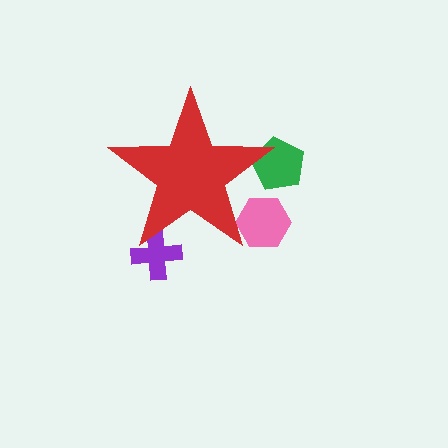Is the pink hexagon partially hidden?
Yes, the pink hexagon is partially hidden behind the red star.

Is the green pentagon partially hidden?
Yes, the green pentagon is partially hidden behind the red star.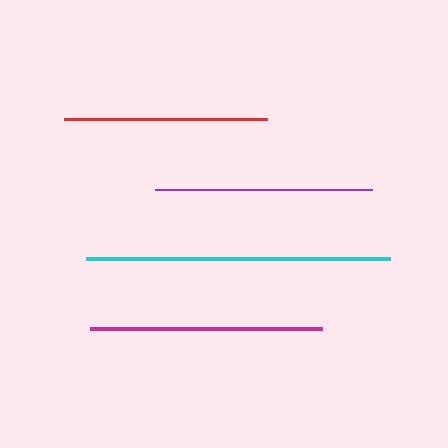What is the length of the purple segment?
The purple segment is approximately 217 pixels long.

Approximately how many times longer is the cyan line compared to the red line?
The cyan line is approximately 1.5 times the length of the red line.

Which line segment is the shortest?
The red line is the shortest at approximately 203 pixels.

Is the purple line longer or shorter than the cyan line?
The cyan line is longer than the purple line.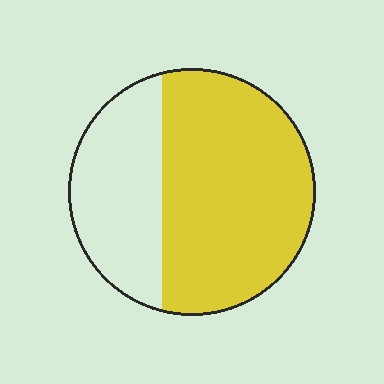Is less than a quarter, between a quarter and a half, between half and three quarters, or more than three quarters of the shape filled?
Between half and three quarters.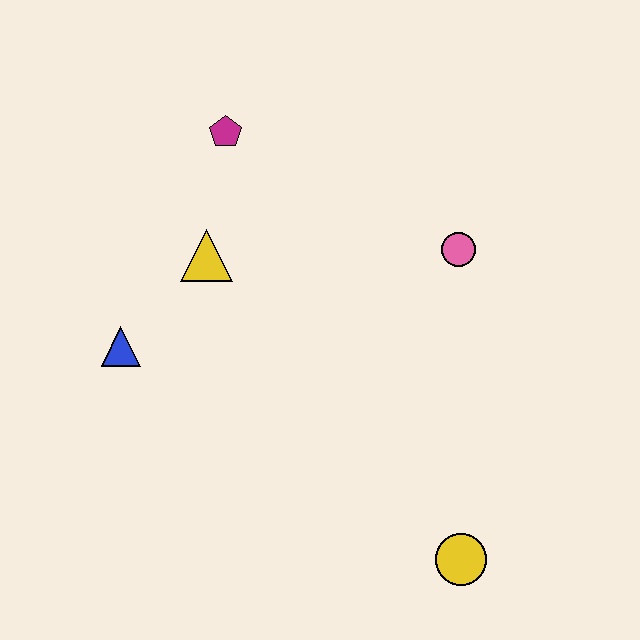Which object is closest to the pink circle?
The yellow triangle is closest to the pink circle.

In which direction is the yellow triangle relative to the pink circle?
The yellow triangle is to the left of the pink circle.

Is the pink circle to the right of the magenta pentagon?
Yes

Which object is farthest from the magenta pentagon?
The yellow circle is farthest from the magenta pentagon.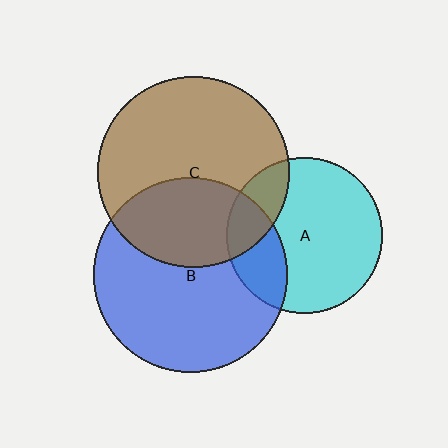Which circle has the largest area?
Circle B (blue).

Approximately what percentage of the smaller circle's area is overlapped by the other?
Approximately 20%.